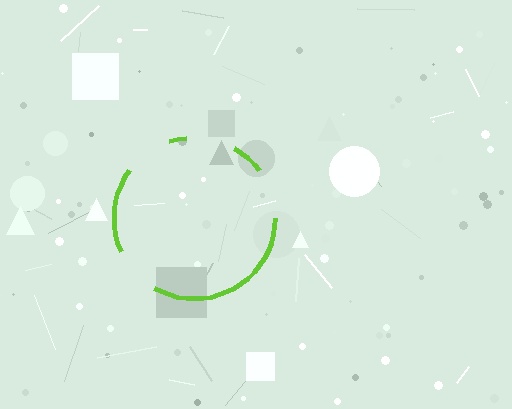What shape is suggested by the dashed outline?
The dashed outline suggests a circle.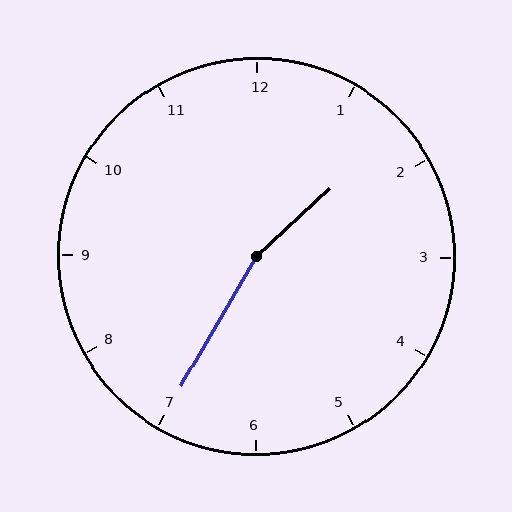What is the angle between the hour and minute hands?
Approximately 162 degrees.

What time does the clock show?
1:35.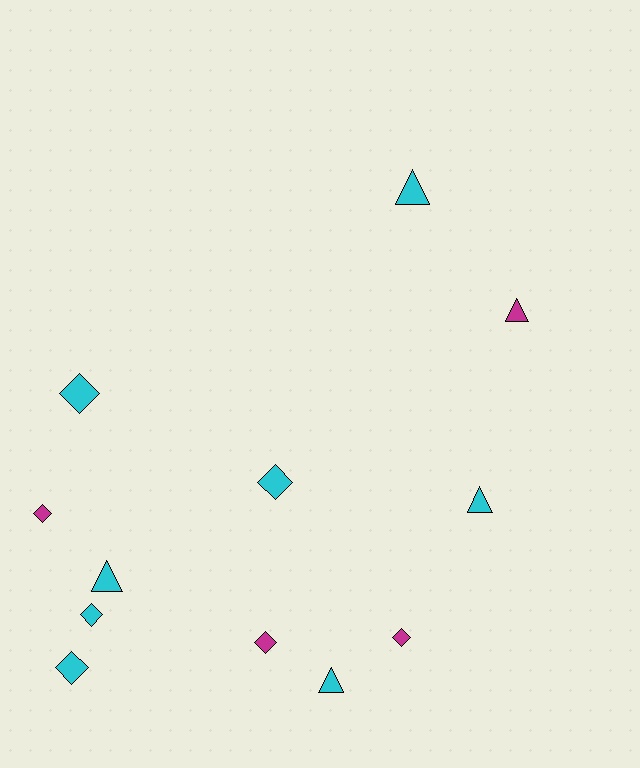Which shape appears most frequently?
Diamond, with 7 objects.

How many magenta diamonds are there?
There are 3 magenta diamonds.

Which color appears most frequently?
Cyan, with 8 objects.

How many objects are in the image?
There are 12 objects.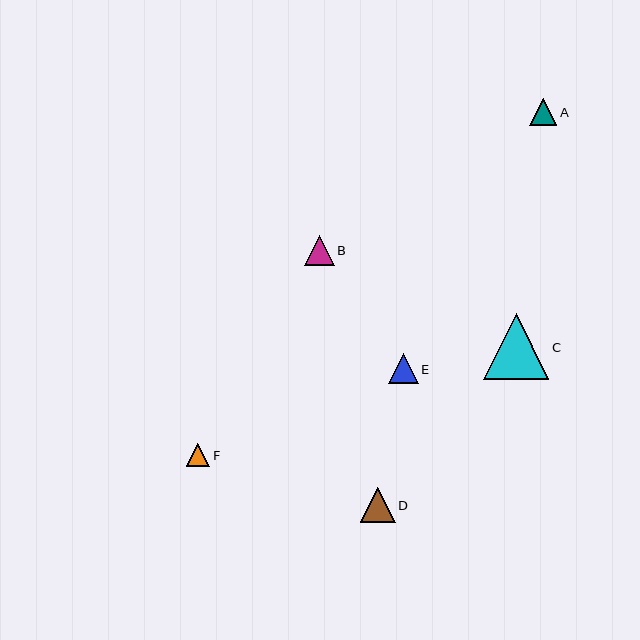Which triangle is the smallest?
Triangle F is the smallest with a size of approximately 23 pixels.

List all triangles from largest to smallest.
From largest to smallest: C, D, E, B, A, F.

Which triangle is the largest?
Triangle C is the largest with a size of approximately 65 pixels.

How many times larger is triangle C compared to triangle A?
Triangle C is approximately 2.4 times the size of triangle A.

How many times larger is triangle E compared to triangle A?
Triangle E is approximately 1.1 times the size of triangle A.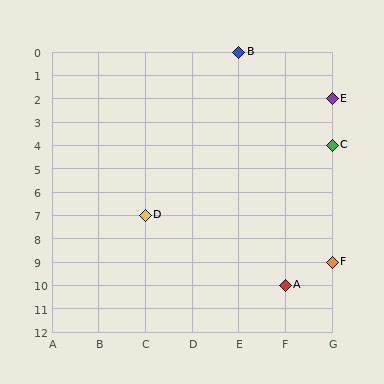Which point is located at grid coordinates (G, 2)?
Point E is at (G, 2).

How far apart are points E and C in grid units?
Points E and C are 2 rows apart.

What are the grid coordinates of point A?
Point A is at grid coordinates (F, 10).